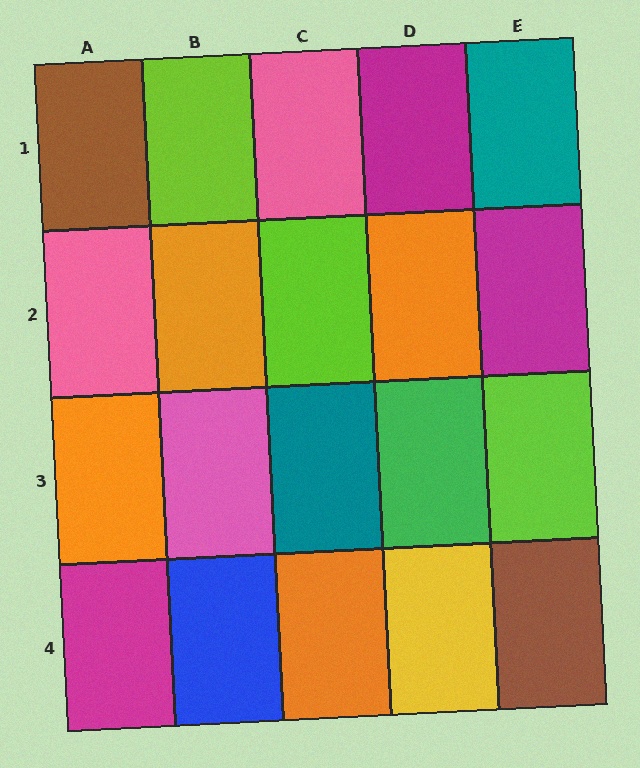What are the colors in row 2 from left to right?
Pink, orange, lime, orange, magenta.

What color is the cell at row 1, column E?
Teal.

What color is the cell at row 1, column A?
Brown.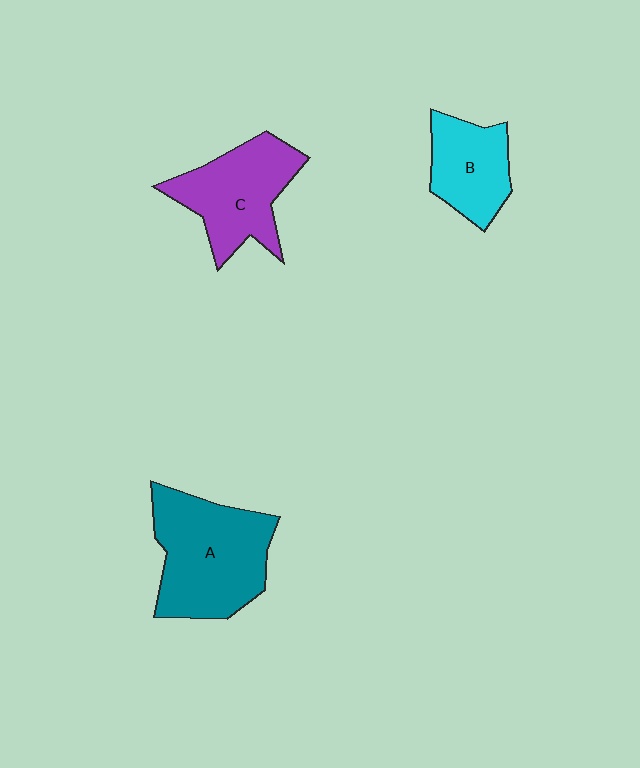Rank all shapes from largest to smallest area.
From largest to smallest: A (teal), C (purple), B (cyan).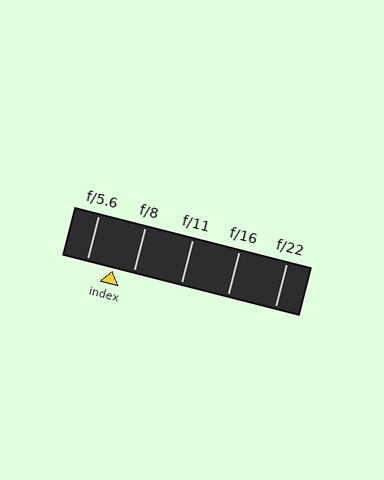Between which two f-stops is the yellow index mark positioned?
The index mark is between f/5.6 and f/8.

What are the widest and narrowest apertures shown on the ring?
The widest aperture shown is f/5.6 and the narrowest is f/22.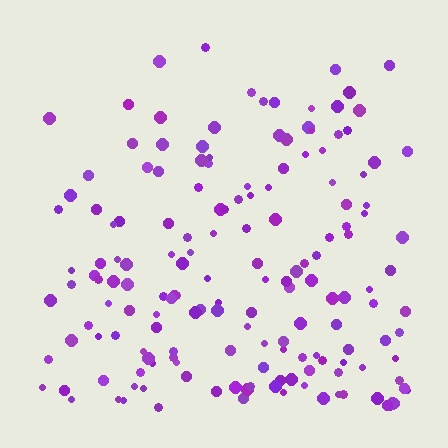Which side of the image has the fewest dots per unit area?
The top.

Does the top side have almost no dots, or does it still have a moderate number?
Still a moderate number, just noticeably fewer than the bottom.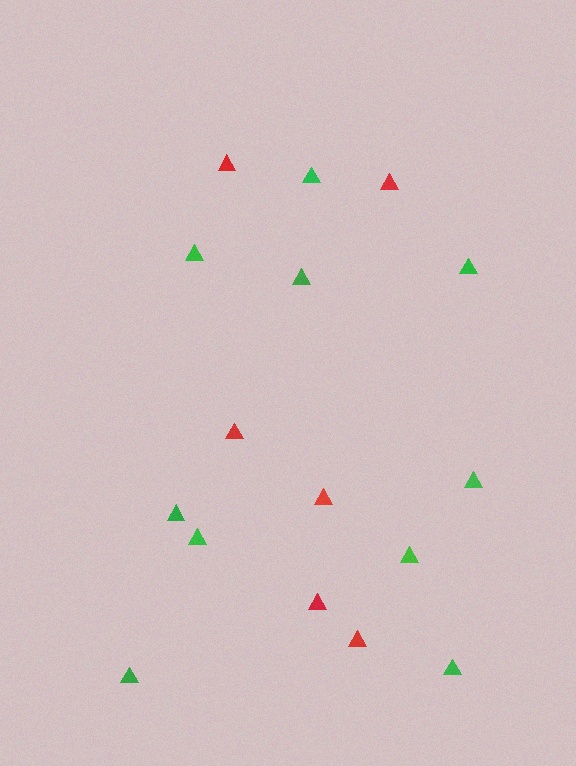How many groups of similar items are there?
There are 2 groups: one group of red triangles (6) and one group of green triangles (10).